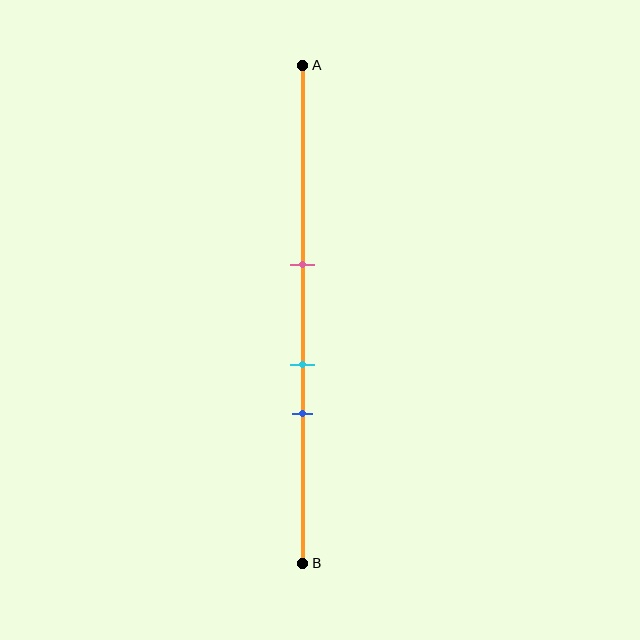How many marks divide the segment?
There are 3 marks dividing the segment.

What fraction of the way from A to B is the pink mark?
The pink mark is approximately 40% (0.4) of the way from A to B.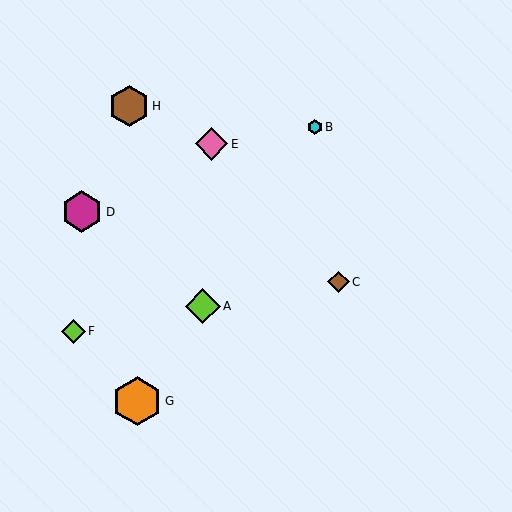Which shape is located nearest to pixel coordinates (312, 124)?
The cyan hexagon (labeled B) at (315, 127) is nearest to that location.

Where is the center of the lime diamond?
The center of the lime diamond is at (73, 331).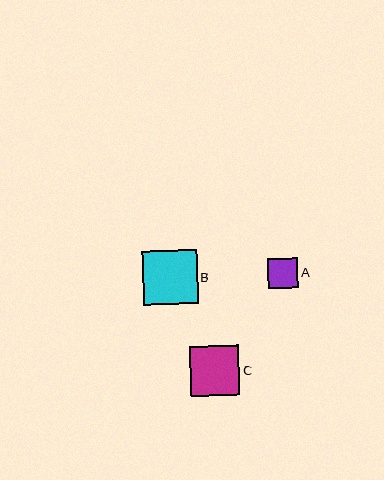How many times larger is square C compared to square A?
Square C is approximately 1.6 times the size of square A.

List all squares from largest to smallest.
From largest to smallest: B, C, A.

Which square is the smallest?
Square A is the smallest with a size of approximately 31 pixels.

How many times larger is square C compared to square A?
Square C is approximately 1.6 times the size of square A.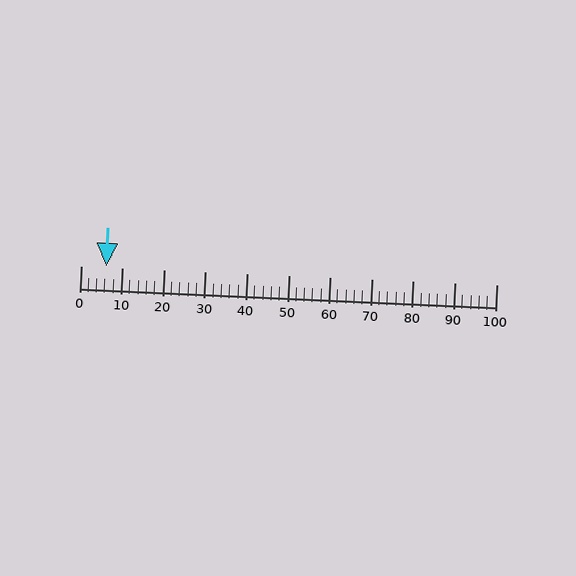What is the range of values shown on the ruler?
The ruler shows values from 0 to 100.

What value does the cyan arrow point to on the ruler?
The cyan arrow points to approximately 6.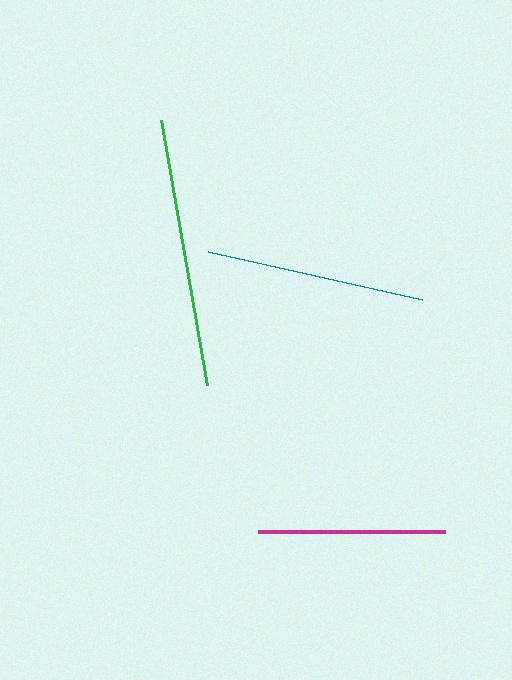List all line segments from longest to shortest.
From longest to shortest: green, teal, magenta.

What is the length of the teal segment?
The teal segment is approximately 219 pixels long.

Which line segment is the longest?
The green line is the longest at approximately 269 pixels.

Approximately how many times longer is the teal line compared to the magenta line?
The teal line is approximately 1.2 times the length of the magenta line.